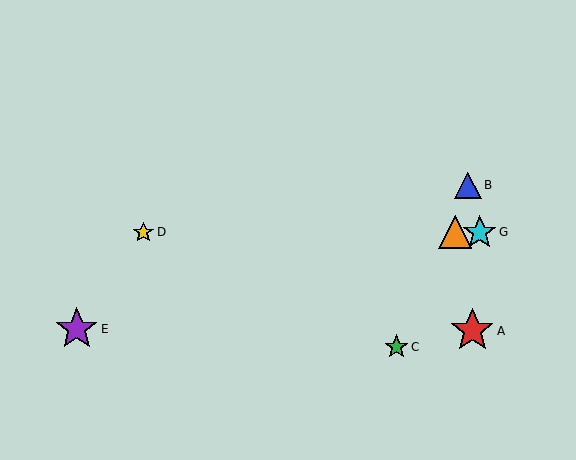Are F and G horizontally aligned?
Yes, both are at y≈232.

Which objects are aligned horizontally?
Objects D, F, G are aligned horizontally.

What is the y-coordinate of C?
Object C is at y≈347.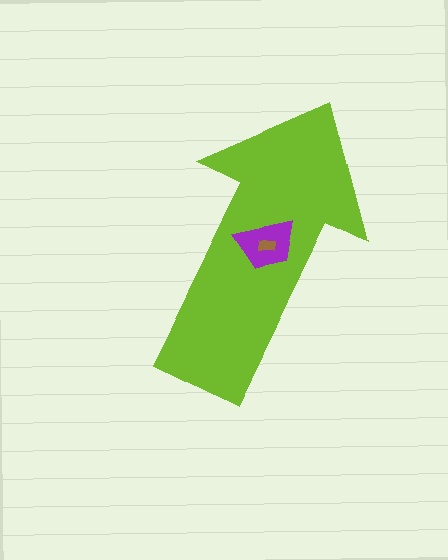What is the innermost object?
The brown rectangle.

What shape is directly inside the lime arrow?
The purple trapezoid.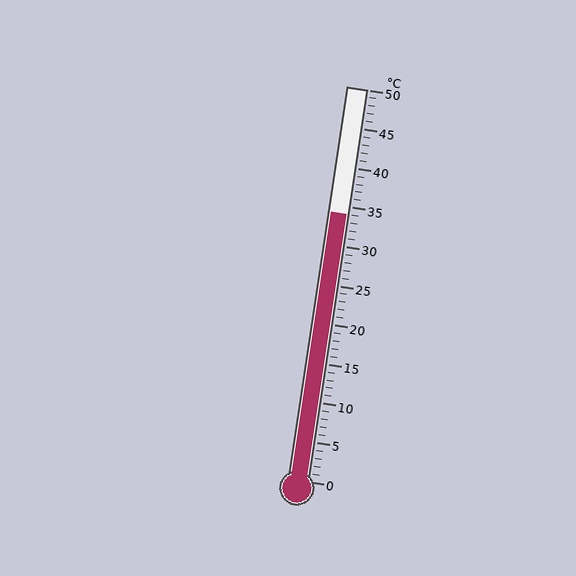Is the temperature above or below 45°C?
The temperature is below 45°C.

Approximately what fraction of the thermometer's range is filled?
The thermometer is filled to approximately 70% of its range.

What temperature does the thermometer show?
The thermometer shows approximately 34°C.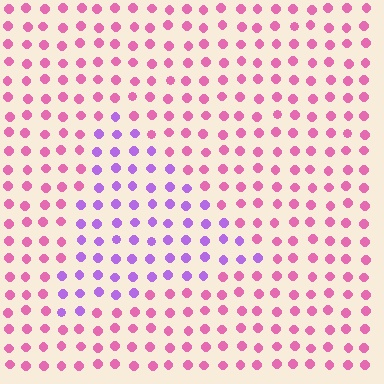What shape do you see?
I see a triangle.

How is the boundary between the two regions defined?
The boundary is defined purely by a slight shift in hue (about 49 degrees). Spacing, size, and orientation are identical on both sides.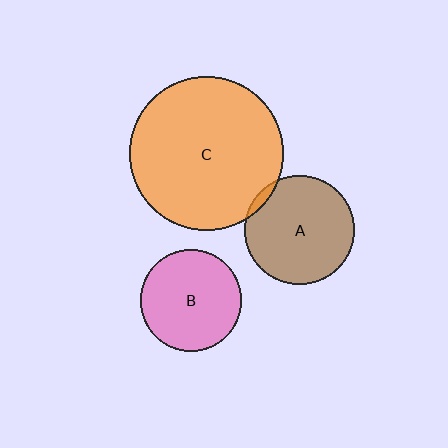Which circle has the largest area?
Circle C (orange).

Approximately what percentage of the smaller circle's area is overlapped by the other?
Approximately 5%.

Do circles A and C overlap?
Yes.